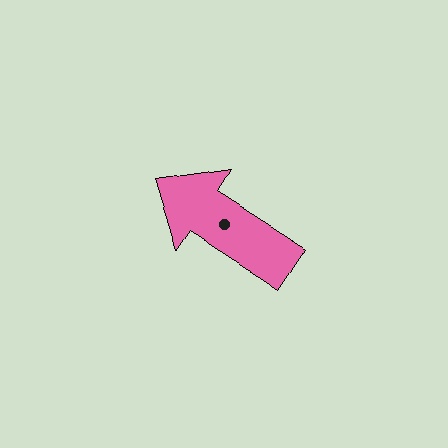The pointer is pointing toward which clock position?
Roughly 10 o'clock.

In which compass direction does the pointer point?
Northwest.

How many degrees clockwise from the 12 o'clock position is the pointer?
Approximately 302 degrees.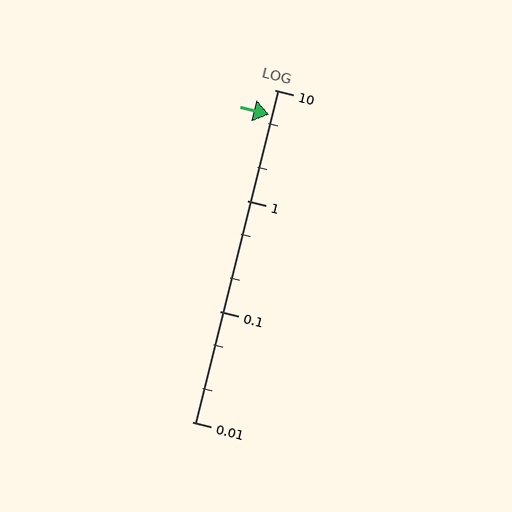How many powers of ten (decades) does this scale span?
The scale spans 3 decades, from 0.01 to 10.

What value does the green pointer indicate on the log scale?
The pointer indicates approximately 6.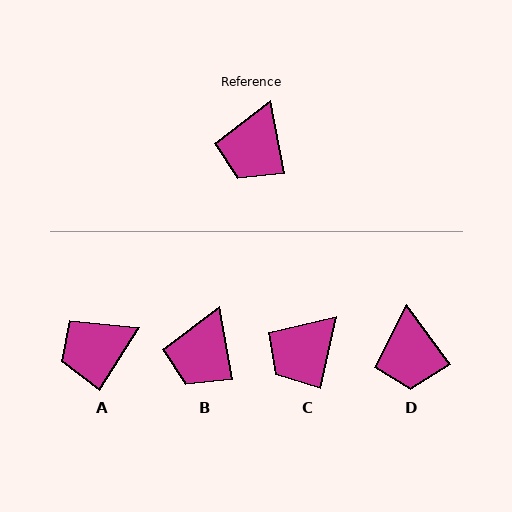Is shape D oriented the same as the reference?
No, it is off by about 26 degrees.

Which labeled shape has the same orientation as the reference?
B.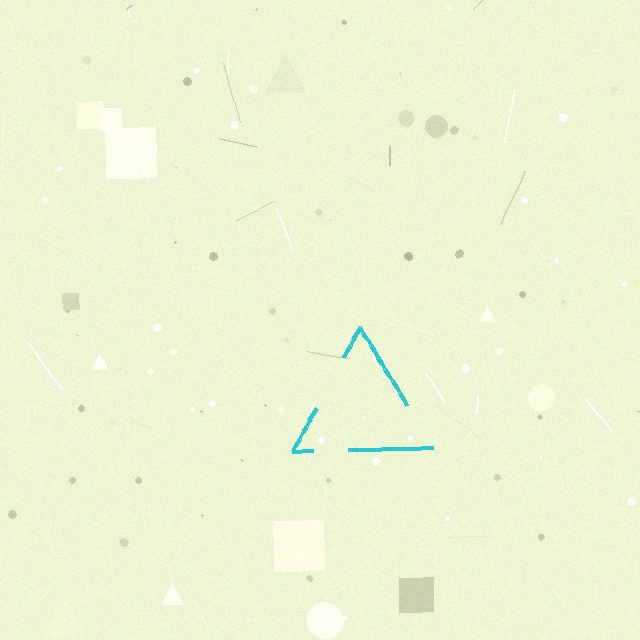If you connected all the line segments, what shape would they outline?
They would outline a triangle.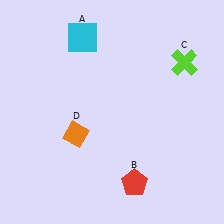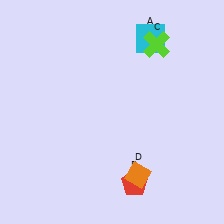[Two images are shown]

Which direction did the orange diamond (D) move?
The orange diamond (D) moved right.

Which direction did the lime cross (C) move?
The lime cross (C) moved left.